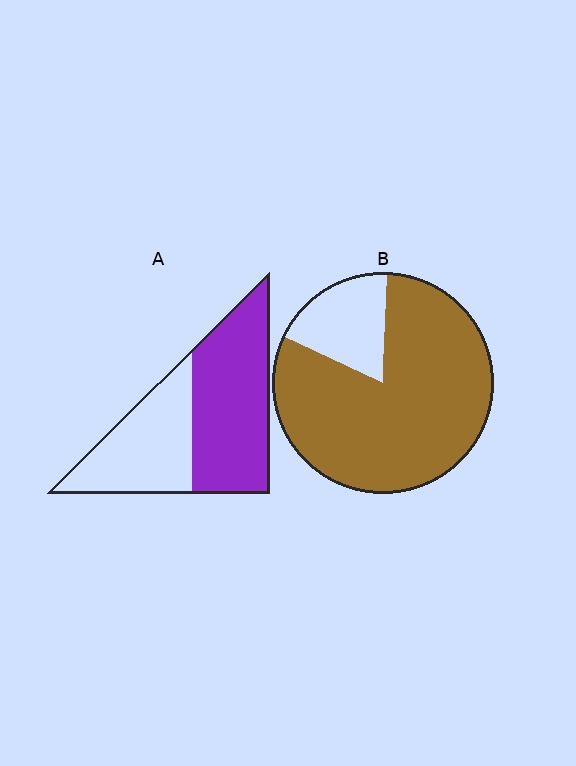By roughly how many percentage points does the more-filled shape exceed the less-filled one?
By roughly 25 percentage points (B over A).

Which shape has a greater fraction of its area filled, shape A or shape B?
Shape B.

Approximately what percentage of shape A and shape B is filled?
A is approximately 60% and B is approximately 80%.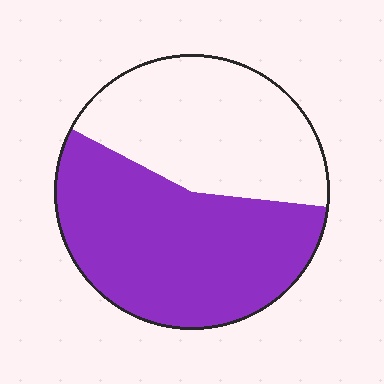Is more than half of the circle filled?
Yes.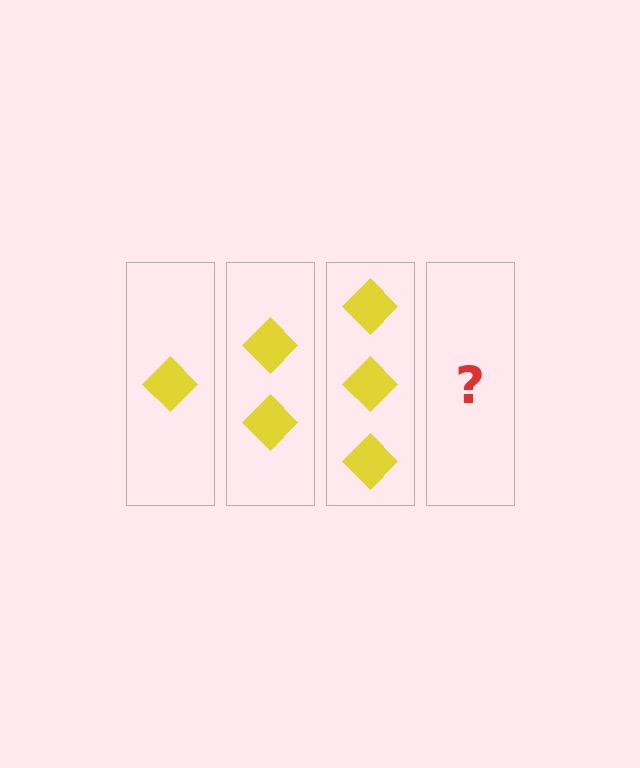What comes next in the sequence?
The next element should be 4 diamonds.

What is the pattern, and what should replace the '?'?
The pattern is that each step adds one more diamond. The '?' should be 4 diamonds.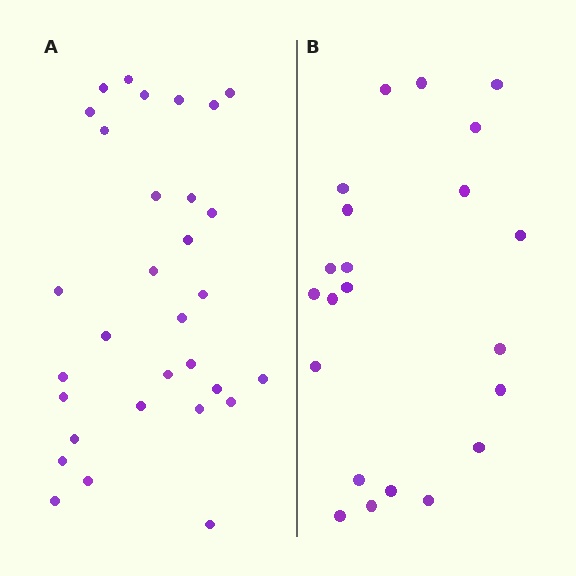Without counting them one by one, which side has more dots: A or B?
Region A (the left region) has more dots.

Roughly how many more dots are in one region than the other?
Region A has roughly 8 or so more dots than region B.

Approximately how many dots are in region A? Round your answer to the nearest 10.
About 30 dots. (The exact count is 31, which rounds to 30.)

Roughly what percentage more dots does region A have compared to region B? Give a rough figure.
About 40% more.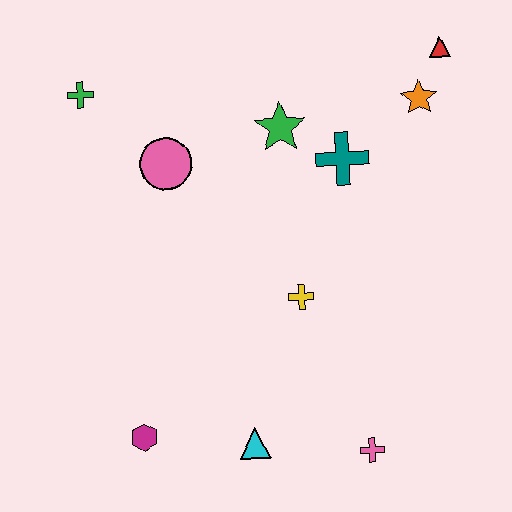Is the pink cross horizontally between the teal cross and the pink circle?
No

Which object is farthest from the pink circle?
The pink cross is farthest from the pink circle.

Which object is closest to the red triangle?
The orange star is closest to the red triangle.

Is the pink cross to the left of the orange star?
Yes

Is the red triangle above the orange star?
Yes